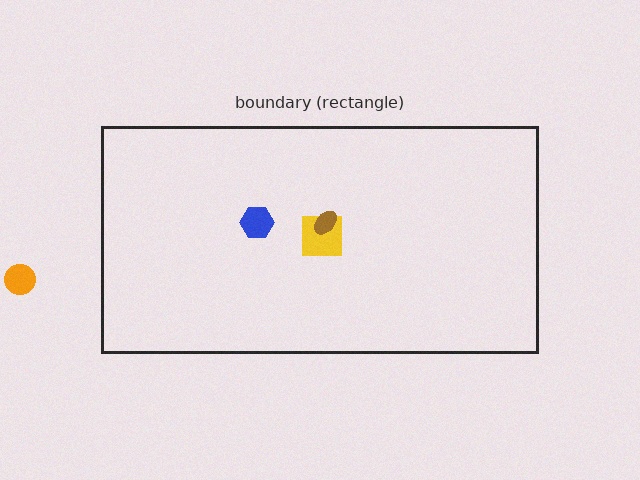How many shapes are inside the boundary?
3 inside, 1 outside.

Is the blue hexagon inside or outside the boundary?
Inside.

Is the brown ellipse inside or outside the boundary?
Inside.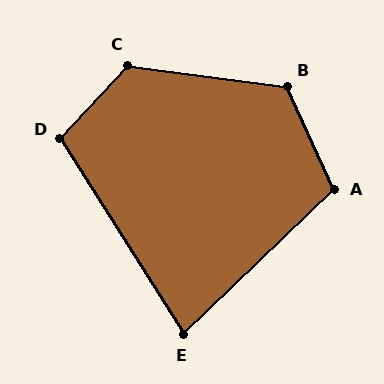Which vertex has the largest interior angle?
C, at approximately 125 degrees.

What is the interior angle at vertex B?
Approximately 122 degrees (obtuse).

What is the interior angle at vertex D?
Approximately 105 degrees (obtuse).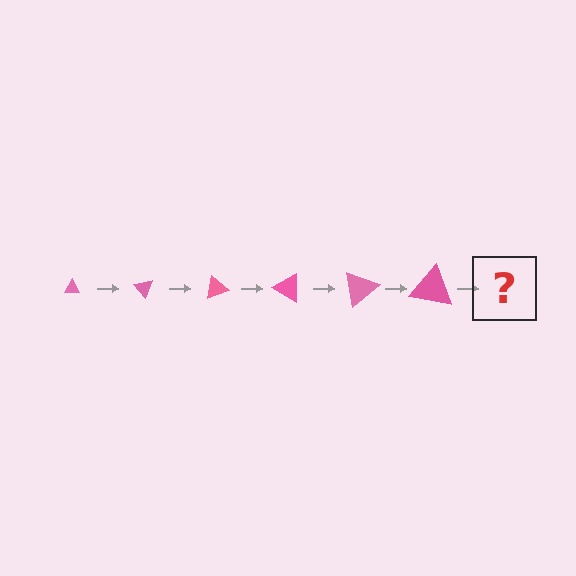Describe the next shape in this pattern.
It should be a triangle, larger than the previous one and rotated 300 degrees from the start.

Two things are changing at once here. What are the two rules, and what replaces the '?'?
The two rules are that the triangle grows larger each step and it rotates 50 degrees each step. The '?' should be a triangle, larger than the previous one and rotated 300 degrees from the start.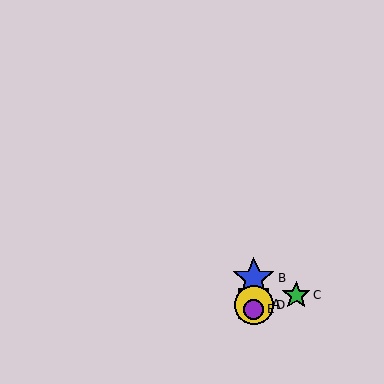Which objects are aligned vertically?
Objects A, B, D, E are aligned vertically.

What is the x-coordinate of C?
Object C is at x≈296.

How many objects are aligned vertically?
4 objects (A, B, D, E) are aligned vertically.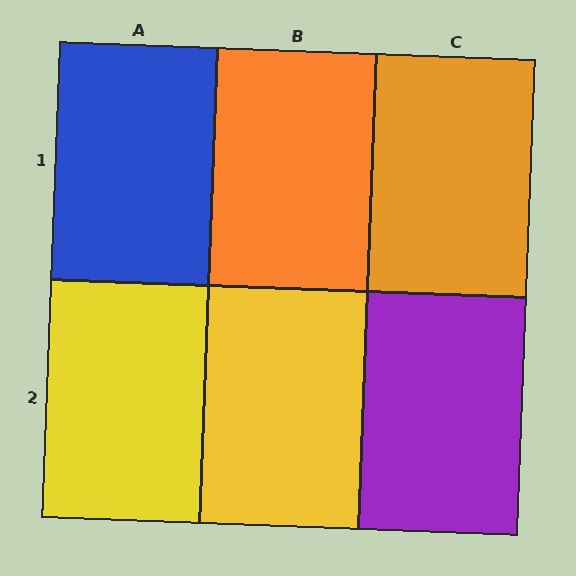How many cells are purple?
1 cell is purple.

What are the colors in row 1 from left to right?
Blue, orange, orange.